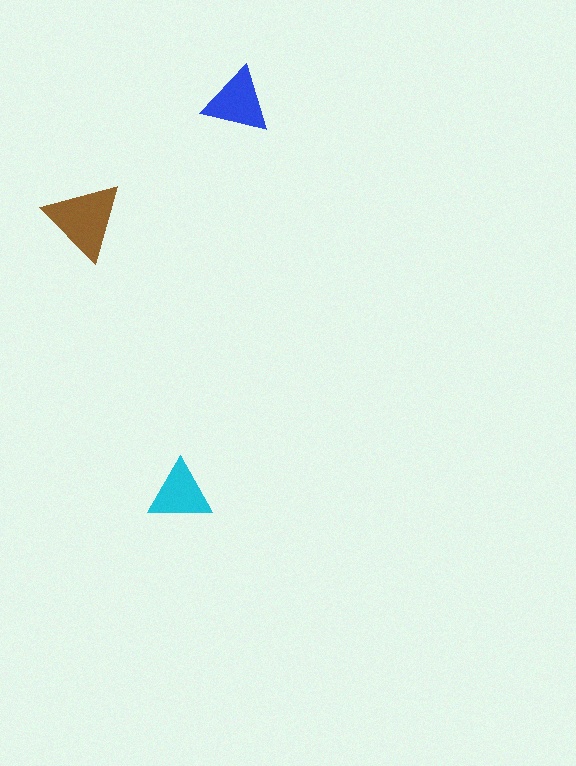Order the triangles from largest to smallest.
the brown one, the blue one, the cyan one.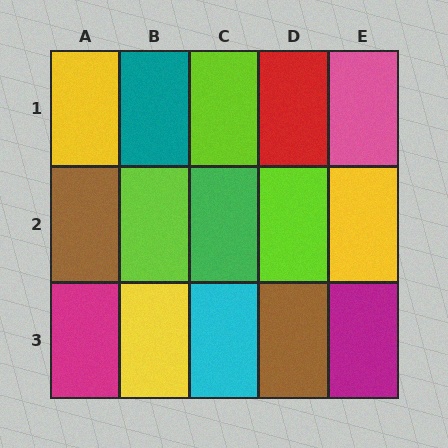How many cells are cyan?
1 cell is cyan.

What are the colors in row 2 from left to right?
Brown, lime, green, lime, yellow.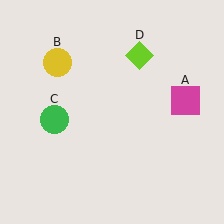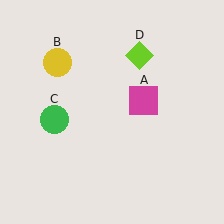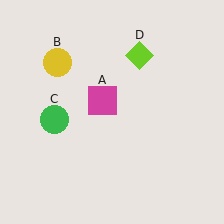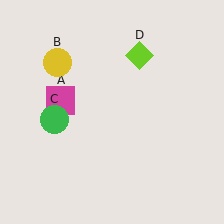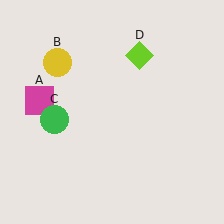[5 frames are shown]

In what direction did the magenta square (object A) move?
The magenta square (object A) moved left.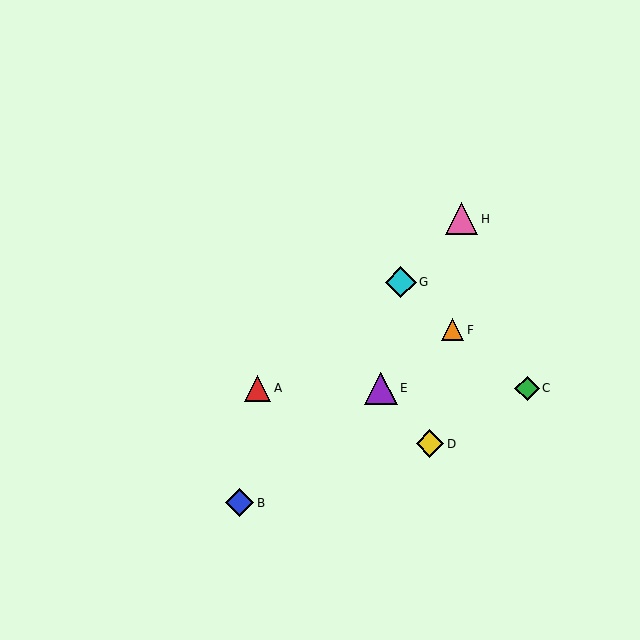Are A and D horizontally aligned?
No, A is at y≈388 and D is at y≈444.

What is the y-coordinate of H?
Object H is at y≈219.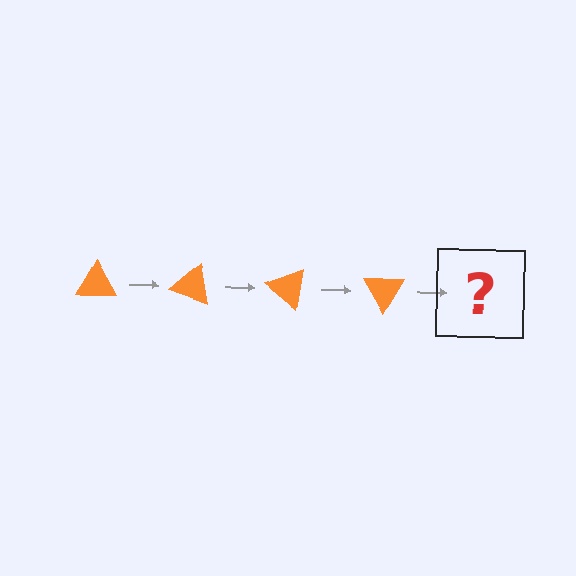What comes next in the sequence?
The next element should be an orange triangle rotated 80 degrees.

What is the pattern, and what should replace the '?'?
The pattern is that the triangle rotates 20 degrees each step. The '?' should be an orange triangle rotated 80 degrees.